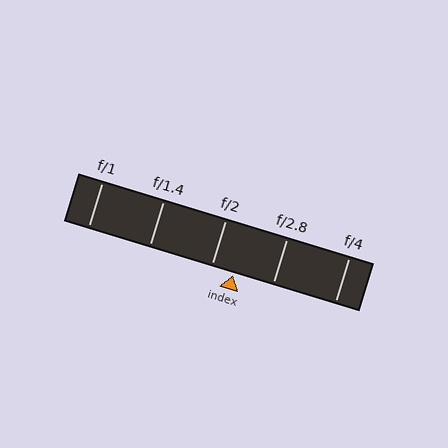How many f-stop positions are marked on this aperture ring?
There are 5 f-stop positions marked.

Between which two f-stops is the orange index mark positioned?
The index mark is between f/2 and f/2.8.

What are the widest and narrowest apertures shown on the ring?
The widest aperture shown is f/1 and the narrowest is f/4.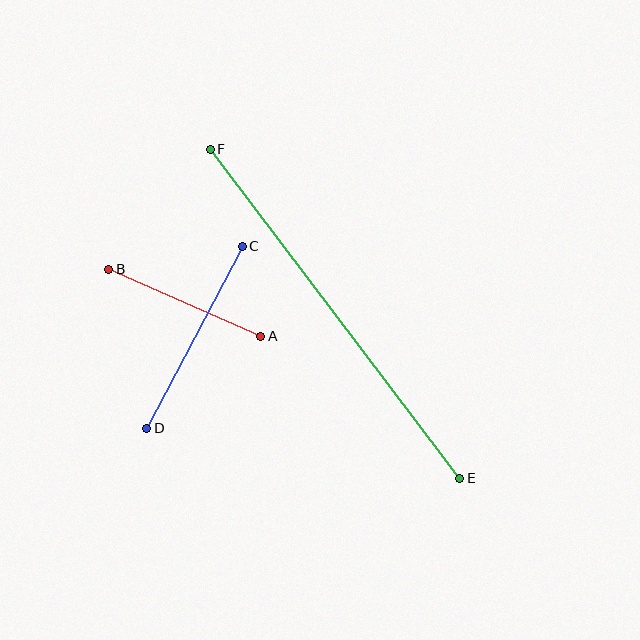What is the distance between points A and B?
The distance is approximately 166 pixels.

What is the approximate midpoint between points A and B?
The midpoint is at approximately (185, 303) pixels.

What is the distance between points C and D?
The distance is approximately 206 pixels.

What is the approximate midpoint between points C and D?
The midpoint is at approximately (195, 337) pixels.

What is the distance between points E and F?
The distance is approximately 413 pixels.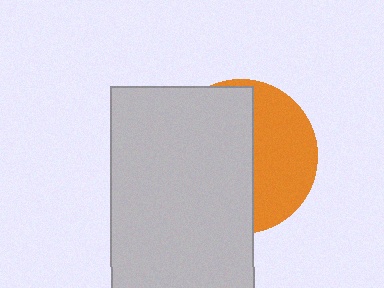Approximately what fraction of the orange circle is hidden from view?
Roughly 59% of the orange circle is hidden behind the light gray rectangle.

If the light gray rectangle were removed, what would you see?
You would see the complete orange circle.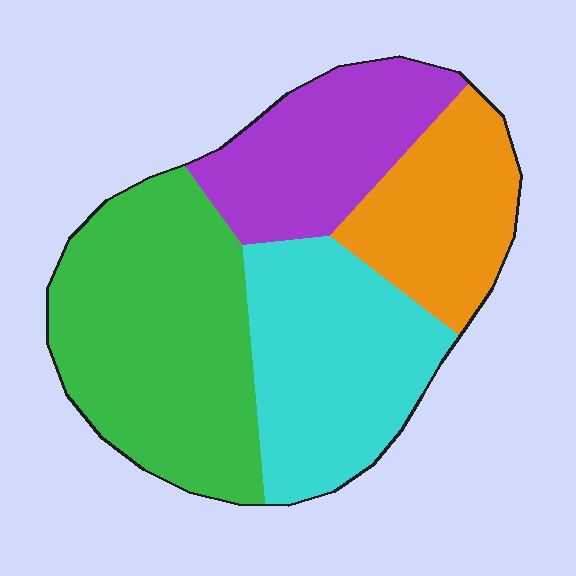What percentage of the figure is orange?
Orange covers around 20% of the figure.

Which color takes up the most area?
Green, at roughly 35%.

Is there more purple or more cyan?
Cyan.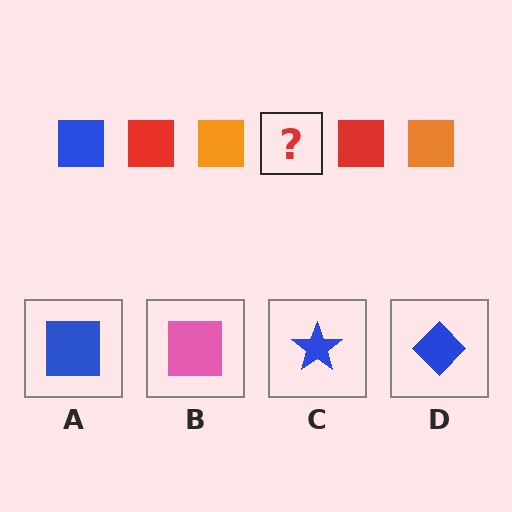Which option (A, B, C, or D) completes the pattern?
A.